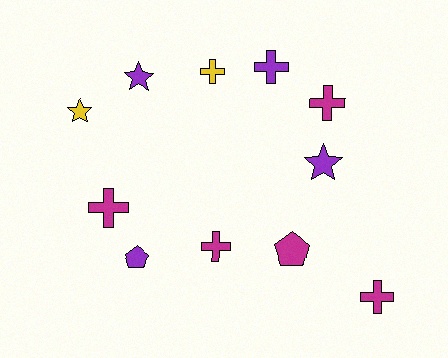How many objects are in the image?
There are 11 objects.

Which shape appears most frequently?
Cross, with 6 objects.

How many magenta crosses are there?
There are 4 magenta crosses.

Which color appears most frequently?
Magenta, with 5 objects.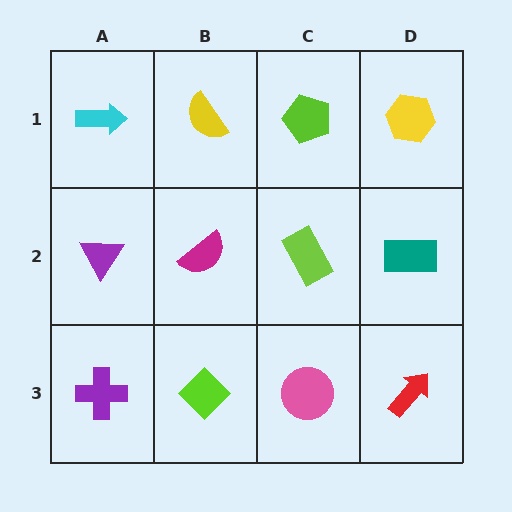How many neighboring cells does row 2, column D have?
3.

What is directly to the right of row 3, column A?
A lime diamond.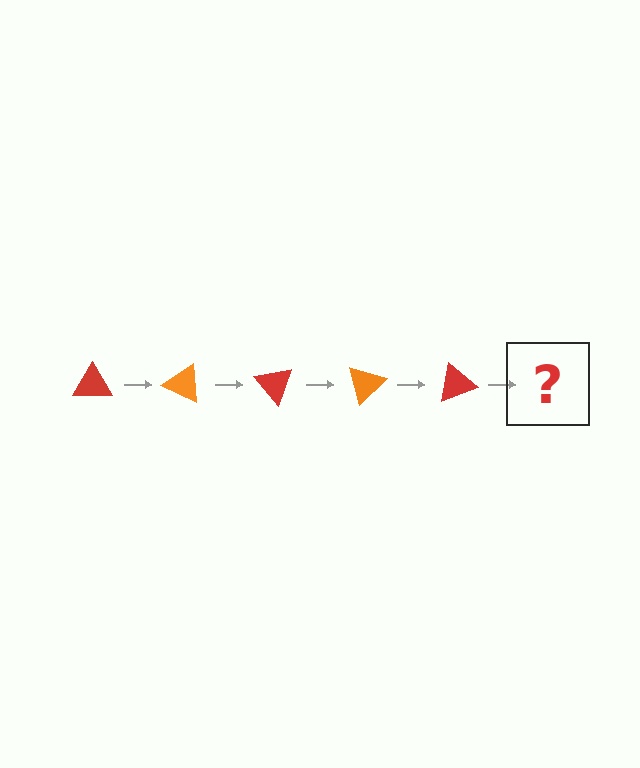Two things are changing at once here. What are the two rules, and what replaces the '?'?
The two rules are that it rotates 25 degrees each step and the color cycles through red and orange. The '?' should be an orange triangle, rotated 125 degrees from the start.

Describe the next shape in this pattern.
It should be an orange triangle, rotated 125 degrees from the start.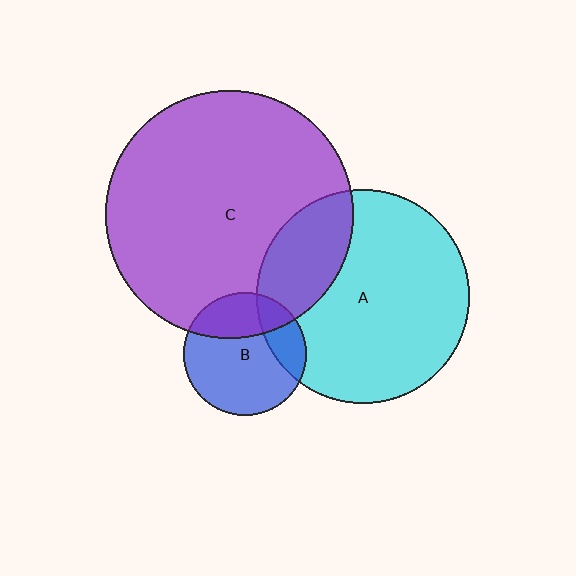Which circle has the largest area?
Circle C (purple).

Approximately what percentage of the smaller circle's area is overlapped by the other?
Approximately 25%.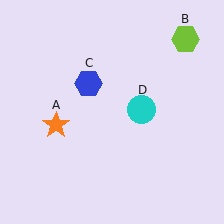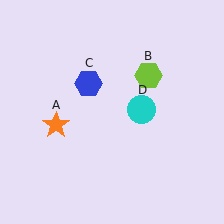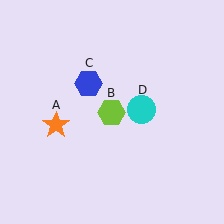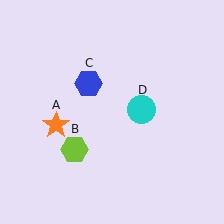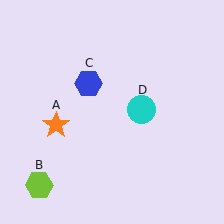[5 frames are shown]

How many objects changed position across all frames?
1 object changed position: lime hexagon (object B).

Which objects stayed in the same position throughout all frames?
Orange star (object A) and blue hexagon (object C) and cyan circle (object D) remained stationary.